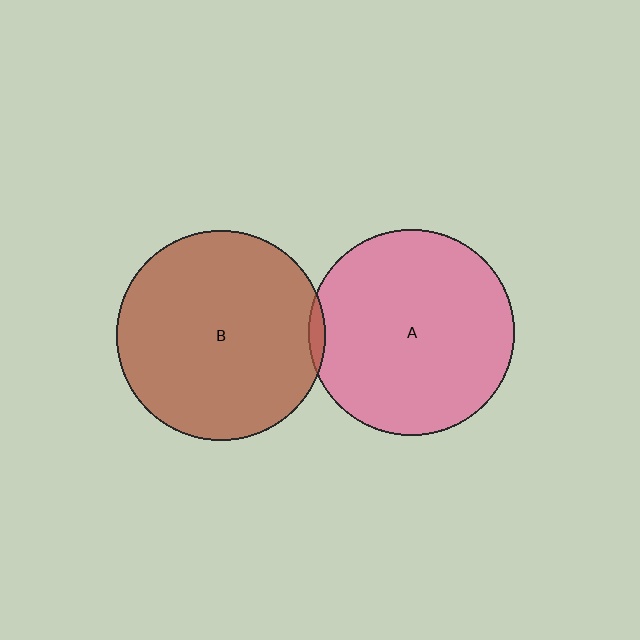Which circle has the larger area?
Circle B (brown).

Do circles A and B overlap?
Yes.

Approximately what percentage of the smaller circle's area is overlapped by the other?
Approximately 5%.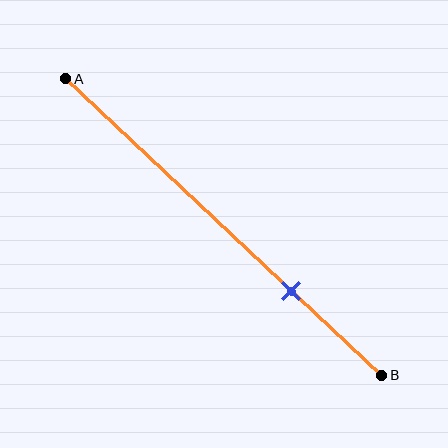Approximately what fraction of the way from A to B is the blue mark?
The blue mark is approximately 70% of the way from A to B.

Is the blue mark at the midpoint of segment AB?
No, the mark is at about 70% from A, not at the 50% midpoint.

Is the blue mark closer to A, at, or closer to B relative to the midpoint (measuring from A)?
The blue mark is closer to point B than the midpoint of segment AB.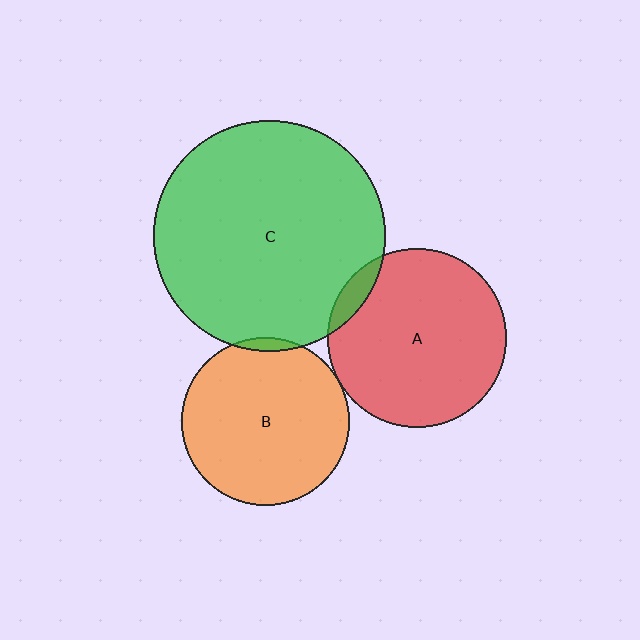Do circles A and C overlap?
Yes.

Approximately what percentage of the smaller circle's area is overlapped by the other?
Approximately 5%.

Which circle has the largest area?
Circle C (green).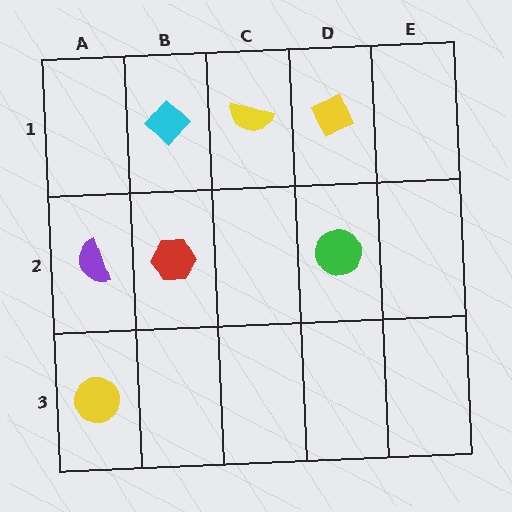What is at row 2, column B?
A red hexagon.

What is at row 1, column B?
A cyan diamond.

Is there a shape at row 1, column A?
No, that cell is empty.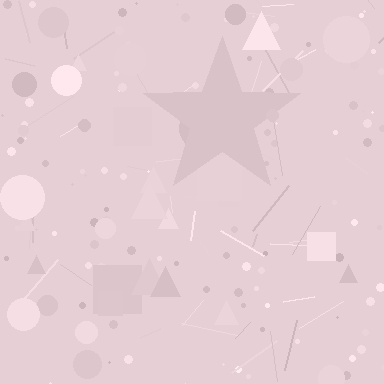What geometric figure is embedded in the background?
A star is embedded in the background.